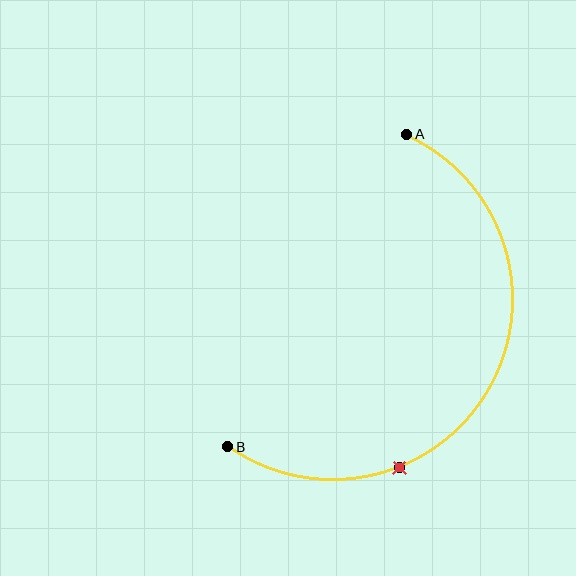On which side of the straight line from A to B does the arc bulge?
The arc bulges to the right of the straight line connecting A and B.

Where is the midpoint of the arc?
The arc midpoint is the point on the curve farthest from the straight line joining A and B. It sits to the right of that line.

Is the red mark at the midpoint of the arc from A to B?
No. The red mark lies on the arc but is closer to endpoint B. The arc midpoint would be at the point on the curve equidistant along the arc from both A and B.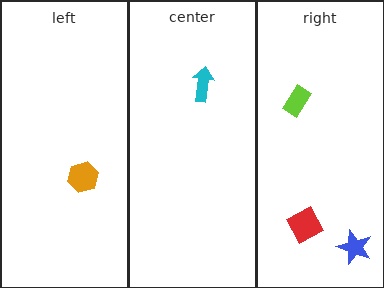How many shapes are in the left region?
1.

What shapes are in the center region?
The cyan arrow.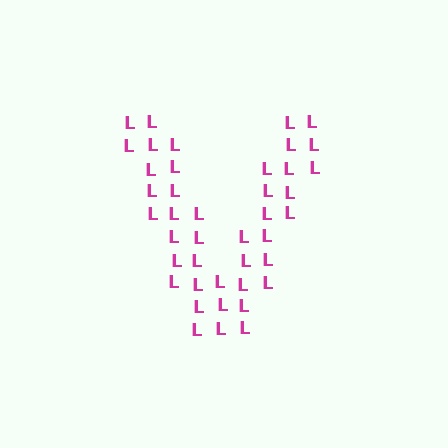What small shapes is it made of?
It is made of small letter L's.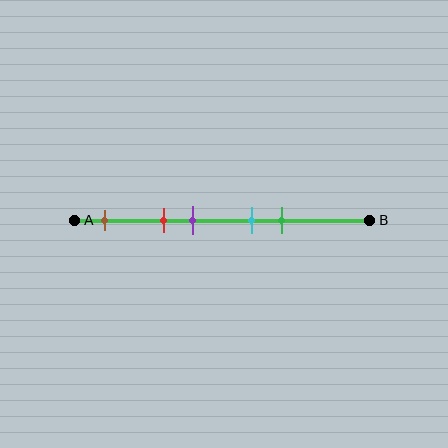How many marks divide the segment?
There are 5 marks dividing the segment.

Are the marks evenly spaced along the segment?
No, the marks are not evenly spaced.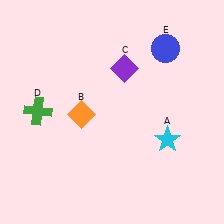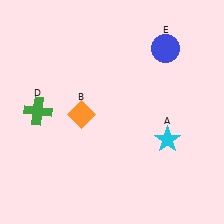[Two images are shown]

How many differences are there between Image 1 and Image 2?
There is 1 difference between the two images.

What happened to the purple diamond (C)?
The purple diamond (C) was removed in Image 2. It was in the top-right area of Image 1.